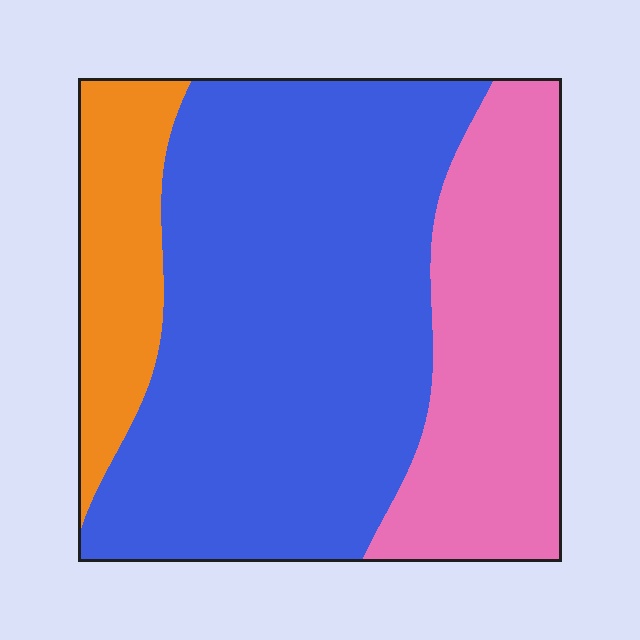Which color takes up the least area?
Orange, at roughly 15%.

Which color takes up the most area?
Blue, at roughly 60%.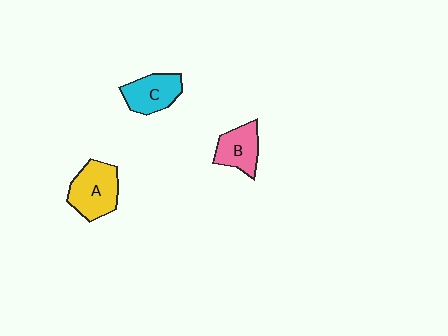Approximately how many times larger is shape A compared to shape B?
Approximately 1.3 times.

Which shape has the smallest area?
Shape B (pink).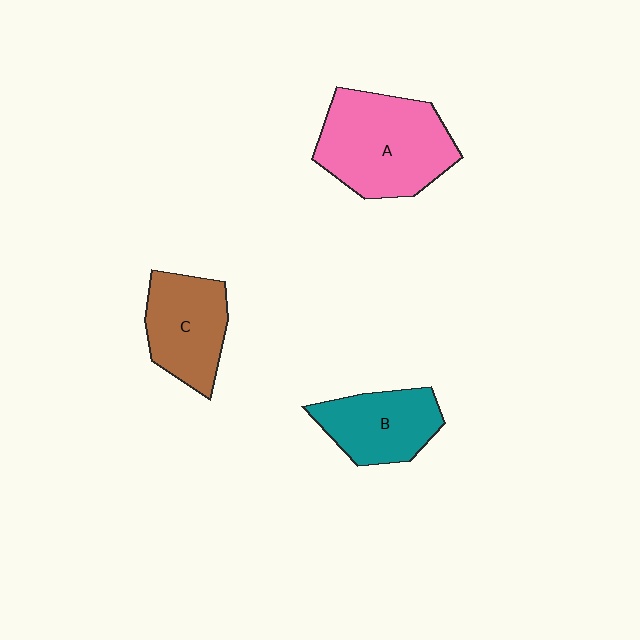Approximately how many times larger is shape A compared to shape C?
Approximately 1.5 times.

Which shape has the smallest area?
Shape B (teal).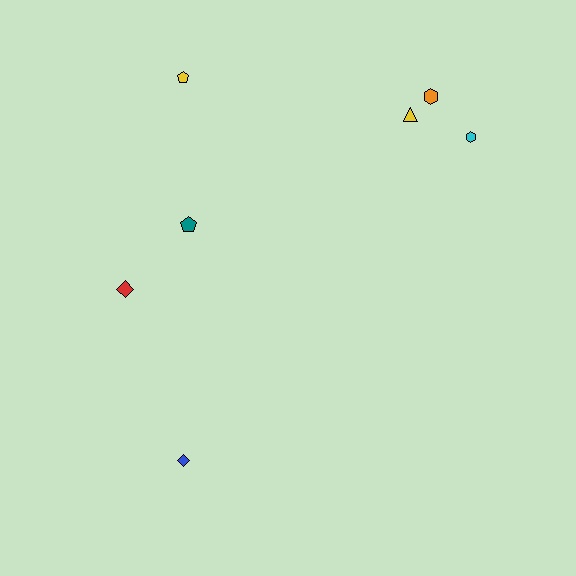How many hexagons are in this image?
There are 2 hexagons.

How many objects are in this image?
There are 7 objects.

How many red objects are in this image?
There is 1 red object.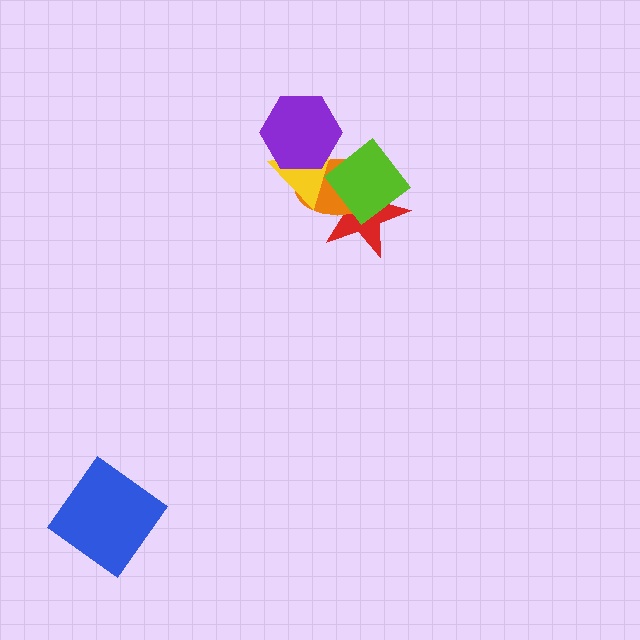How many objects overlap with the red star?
3 objects overlap with the red star.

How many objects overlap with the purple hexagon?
2 objects overlap with the purple hexagon.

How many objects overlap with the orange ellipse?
4 objects overlap with the orange ellipse.